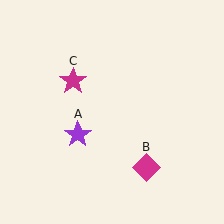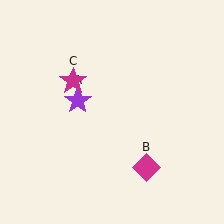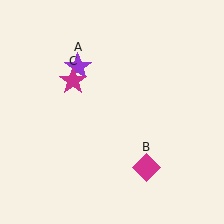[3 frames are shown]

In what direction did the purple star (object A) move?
The purple star (object A) moved up.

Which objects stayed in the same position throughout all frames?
Magenta diamond (object B) and magenta star (object C) remained stationary.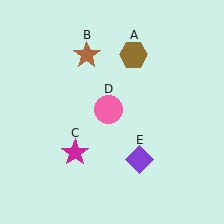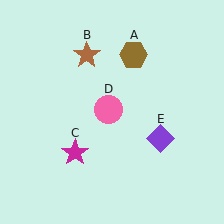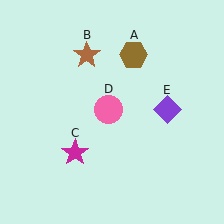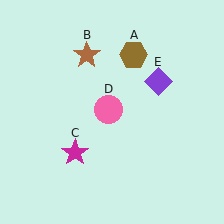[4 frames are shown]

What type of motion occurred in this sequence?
The purple diamond (object E) rotated counterclockwise around the center of the scene.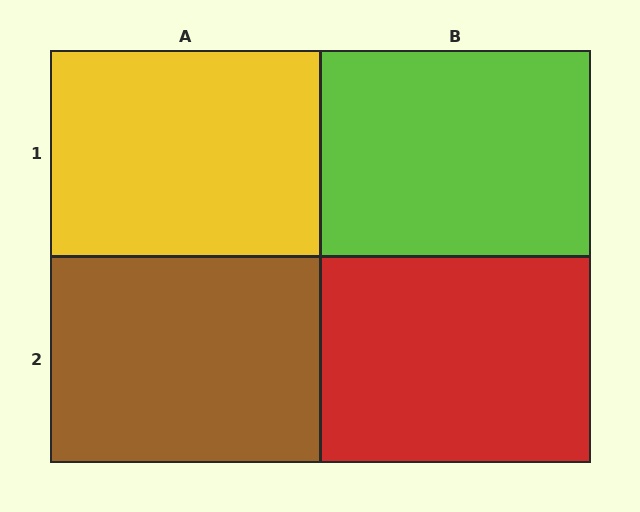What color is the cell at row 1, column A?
Yellow.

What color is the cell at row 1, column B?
Lime.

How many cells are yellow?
1 cell is yellow.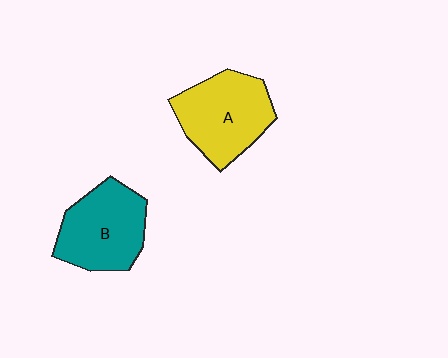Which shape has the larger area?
Shape A (yellow).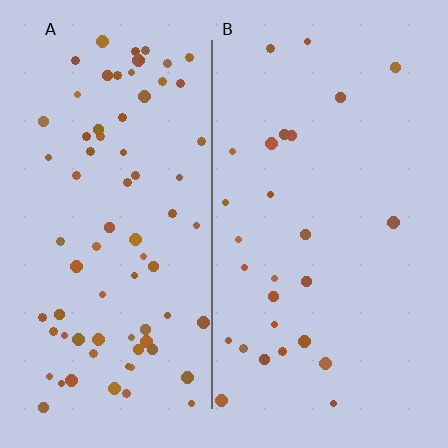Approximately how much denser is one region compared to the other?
Approximately 2.9× — region A over region B.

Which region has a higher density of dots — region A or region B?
A (the left).